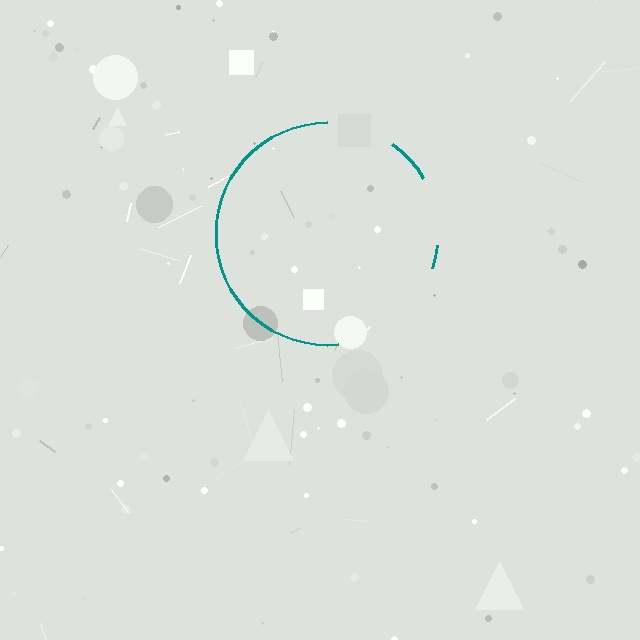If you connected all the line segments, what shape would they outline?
They would outline a circle.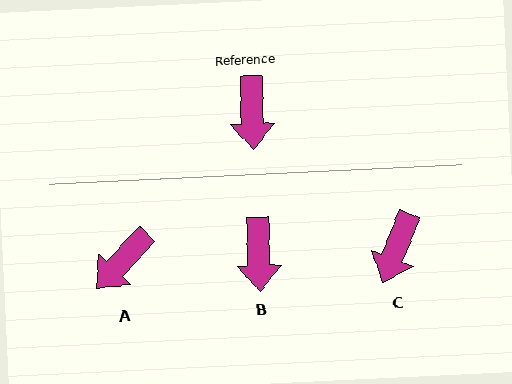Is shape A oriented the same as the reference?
No, it is off by about 45 degrees.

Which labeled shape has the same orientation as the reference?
B.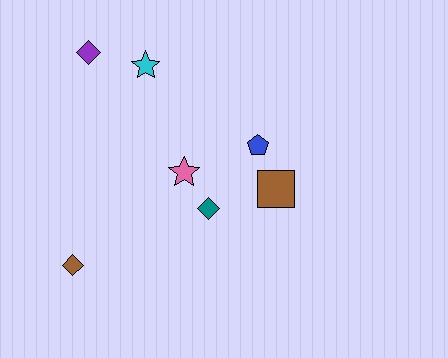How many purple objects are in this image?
There is 1 purple object.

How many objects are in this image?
There are 7 objects.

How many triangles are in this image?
There are no triangles.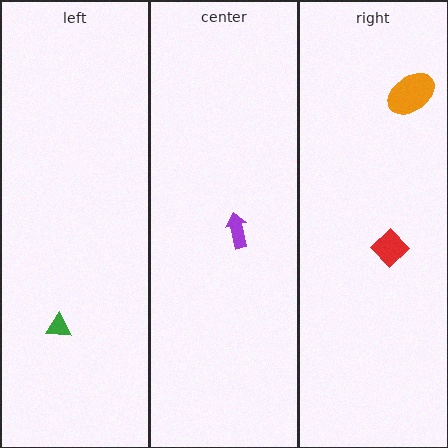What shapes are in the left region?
The green triangle.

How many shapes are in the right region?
2.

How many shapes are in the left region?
1.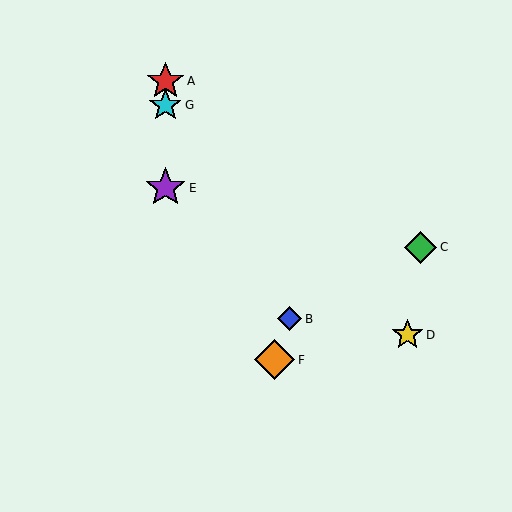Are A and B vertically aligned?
No, A is at x≈165 and B is at x≈290.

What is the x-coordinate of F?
Object F is at x≈275.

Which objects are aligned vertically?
Objects A, E, G are aligned vertically.